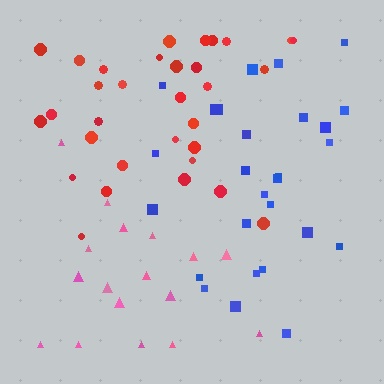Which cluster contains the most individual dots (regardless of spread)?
Red (32).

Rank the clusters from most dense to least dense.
red, blue, pink.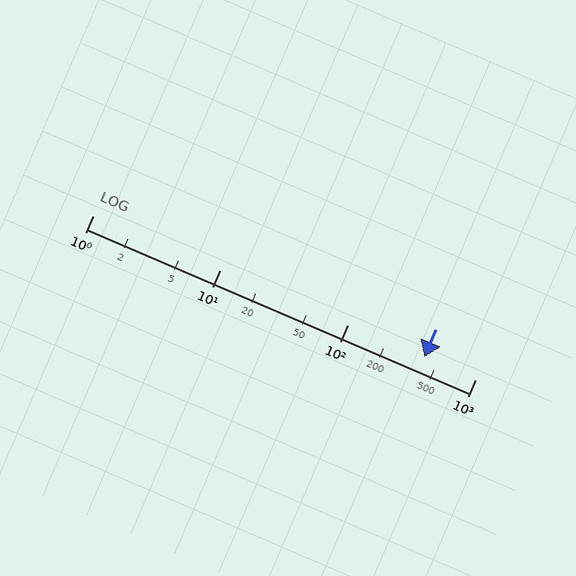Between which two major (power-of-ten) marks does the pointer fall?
The pointer is between 100 and 1000.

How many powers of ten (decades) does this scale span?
The scale spans 3 decades, from 1 to 1000.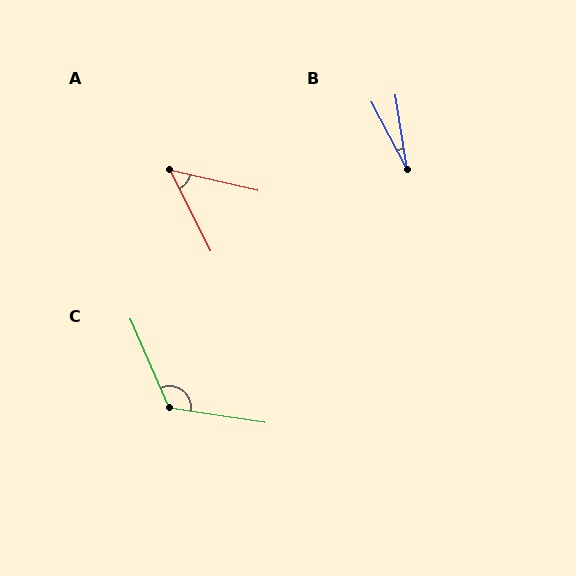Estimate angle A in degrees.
Approximately 50 degrees.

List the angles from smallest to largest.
B (19°), A (50°), C (123°).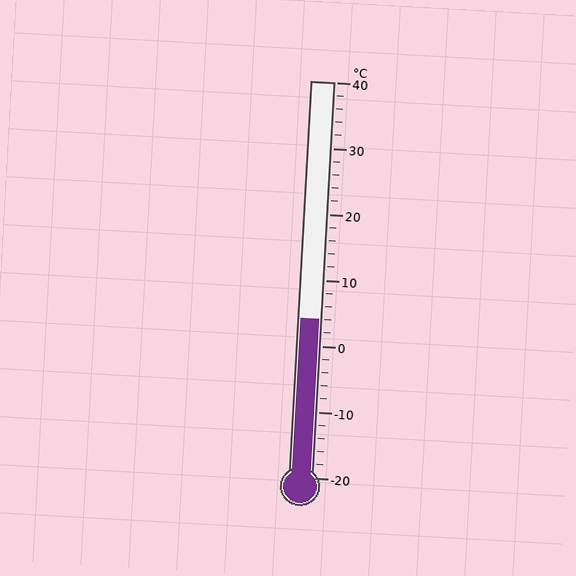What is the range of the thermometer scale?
The thermometer scale ranges from -20°C to 40°C.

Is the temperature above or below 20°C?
The temperature is below 20°C.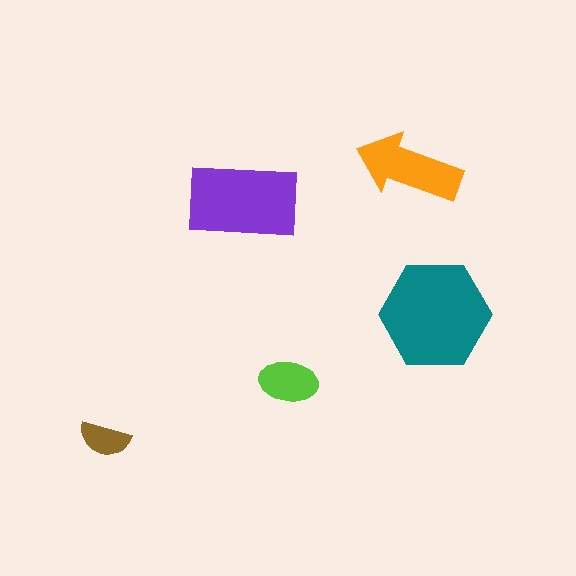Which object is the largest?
The teal hexagon.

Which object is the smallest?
The brown semicircle.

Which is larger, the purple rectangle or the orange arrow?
The purple rectangle.